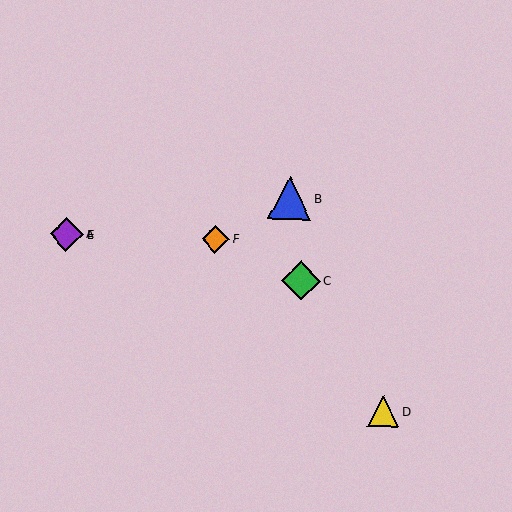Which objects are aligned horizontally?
Objects A, E, F are aligned horizontally.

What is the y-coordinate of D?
Object D is at y≈411.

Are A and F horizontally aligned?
Yes, both are at y≈234.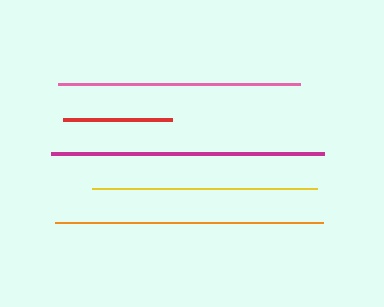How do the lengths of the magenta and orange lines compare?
The magenta and orange lines are approximately the same length.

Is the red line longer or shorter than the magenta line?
The magenta line is longer than the red line.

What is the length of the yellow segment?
The yellow segment is approximately 225 pixels long.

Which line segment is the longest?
The magenta line is the longest at approximately 273 pixels.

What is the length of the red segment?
The red segment is approximately 109 pixels long.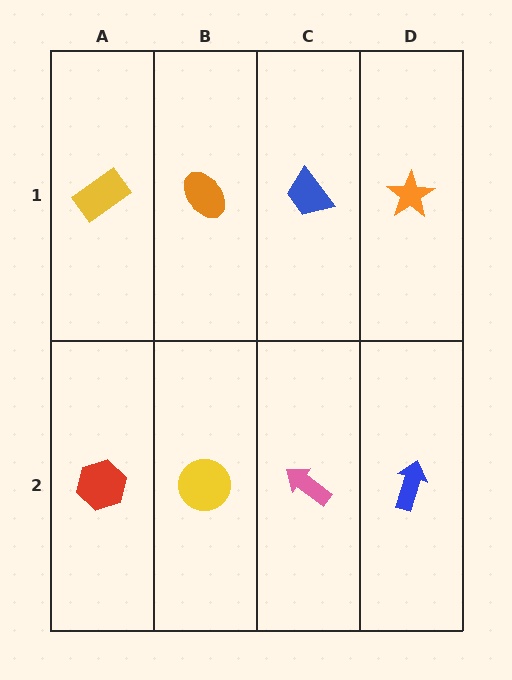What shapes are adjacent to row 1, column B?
A yellow circle (row 2, column B), a yellow rectangle (row 1, column A), a blue trapezoid (row 1, column C).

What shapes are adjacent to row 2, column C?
A blue trapezoid (row 1, column C), a yellow circle (row 2, column B), a blue arrow (row 2, column D).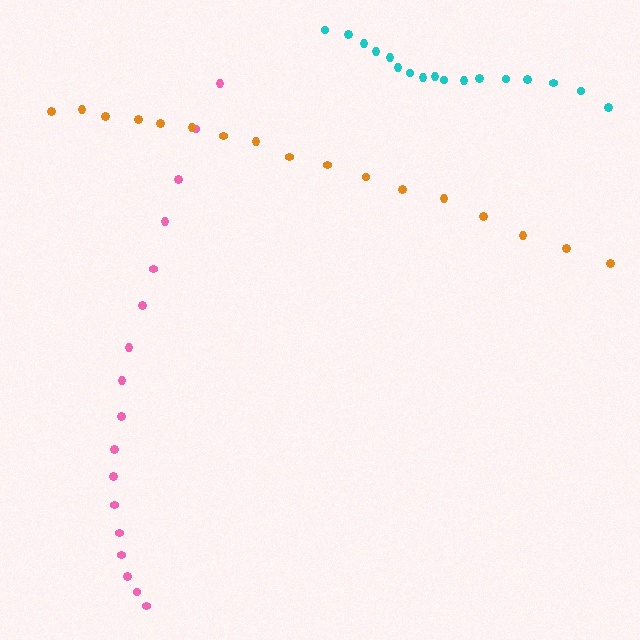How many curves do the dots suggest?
There are 3 distinct paths.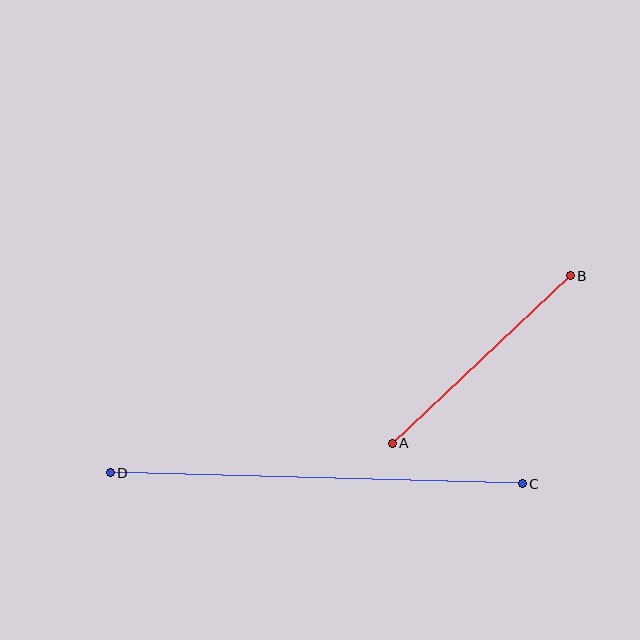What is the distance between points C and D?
The distance is approximately 413 pixels.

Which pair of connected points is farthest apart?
Points C and D are farthest apart.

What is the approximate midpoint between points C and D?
The midpoint is at approximately (316, 478) pixels.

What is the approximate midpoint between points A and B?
The midpoint is at approximately (481, 359) pixels.